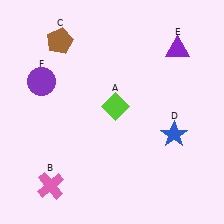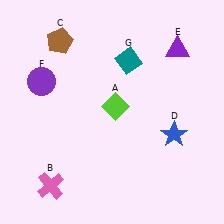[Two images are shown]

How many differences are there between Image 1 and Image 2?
There is 1 difference between the two images.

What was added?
A teal diamond (G) was added in Image 2.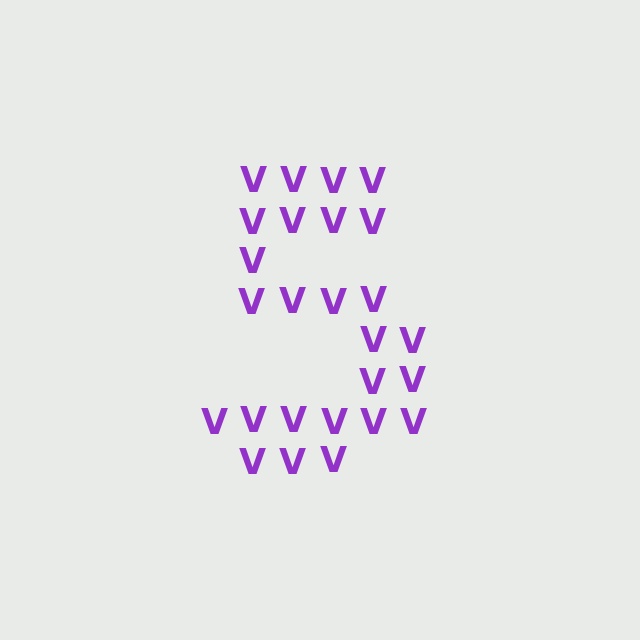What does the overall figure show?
The overall figure shows the digit 5.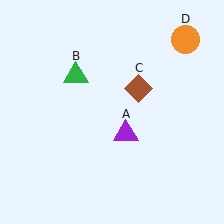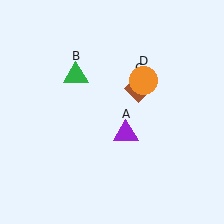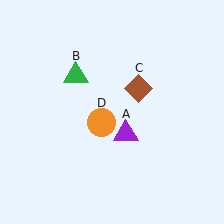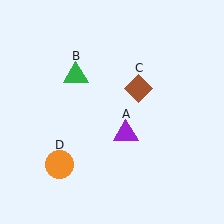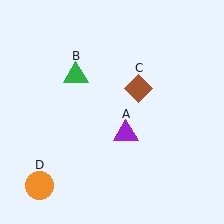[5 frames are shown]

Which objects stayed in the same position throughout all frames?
Purple triangle (object A) and green triangle (object B) and brown diamond (object C) remained stationary.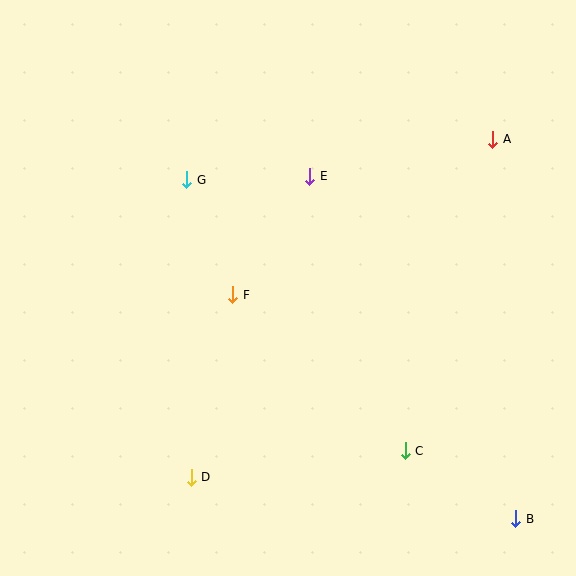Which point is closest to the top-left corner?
Point G is closest to the top-left corner.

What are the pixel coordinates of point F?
Point F is at (233, 295).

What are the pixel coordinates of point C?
Point C is at (405, 451).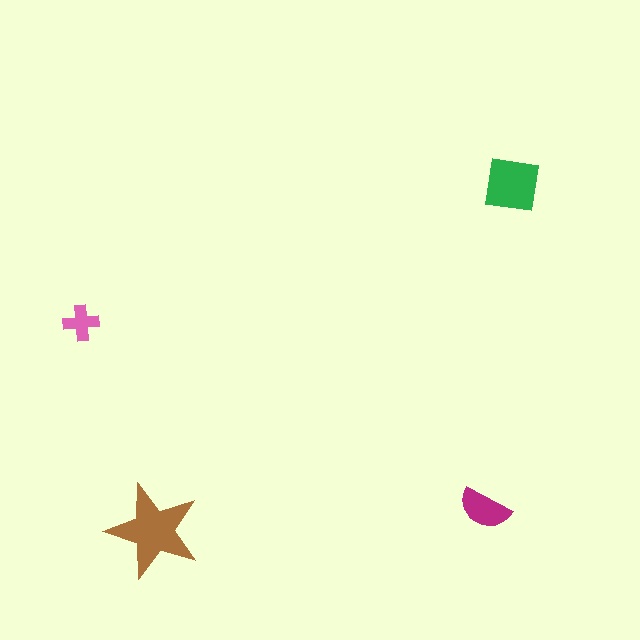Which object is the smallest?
The pink cross.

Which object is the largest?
The brown star.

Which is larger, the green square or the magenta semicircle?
The green square.